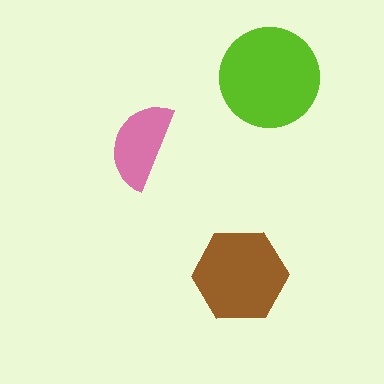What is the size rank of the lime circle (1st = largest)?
1st.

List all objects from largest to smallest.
The lime circle, the brown hexagon, the pink semicircle.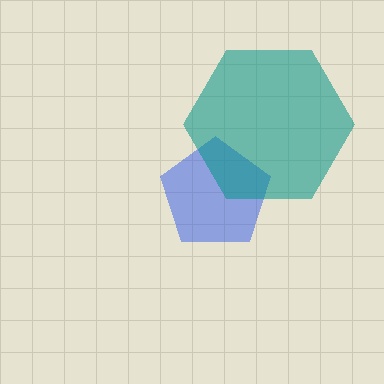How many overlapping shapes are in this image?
There are 2 overlapping shapes in the image.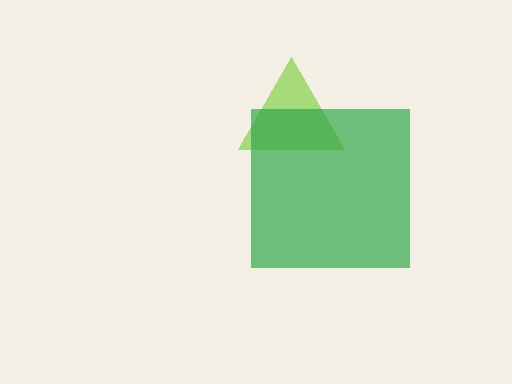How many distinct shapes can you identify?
There are 2 distinct shapes: a lime triangle, a green square.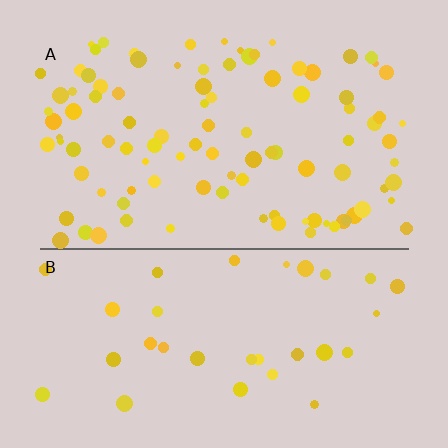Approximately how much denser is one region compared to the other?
Approximately 2.9× — region A over region B.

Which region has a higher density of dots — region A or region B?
A (the top).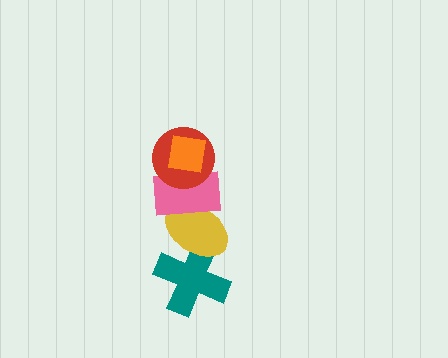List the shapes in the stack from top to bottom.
From top to bottom: the orange square, the red circle, the pink rectangle, the yellow ellipse, the teal cross.